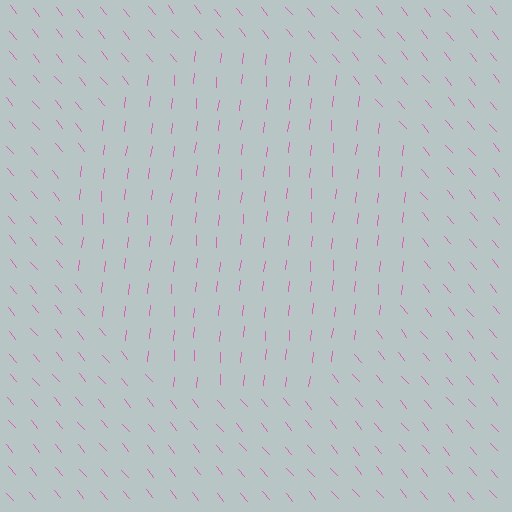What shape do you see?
I see a circle.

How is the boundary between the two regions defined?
The boundary is defined purely by a change in line orientation (approximately 45 degrees difference). All lines are the same color and thickness.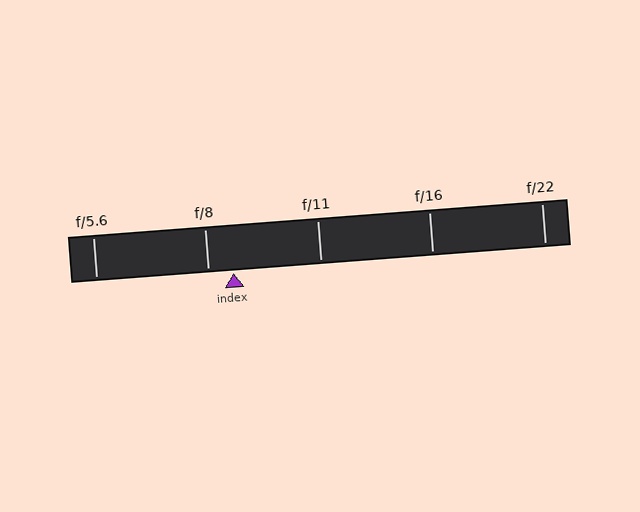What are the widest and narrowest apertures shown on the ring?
The widest aperture shown is f/5.6 and the narrowest is f/22.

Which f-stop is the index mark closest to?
The index mark is closest to f/8.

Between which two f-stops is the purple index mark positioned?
The index mark is between f/8 and f/11.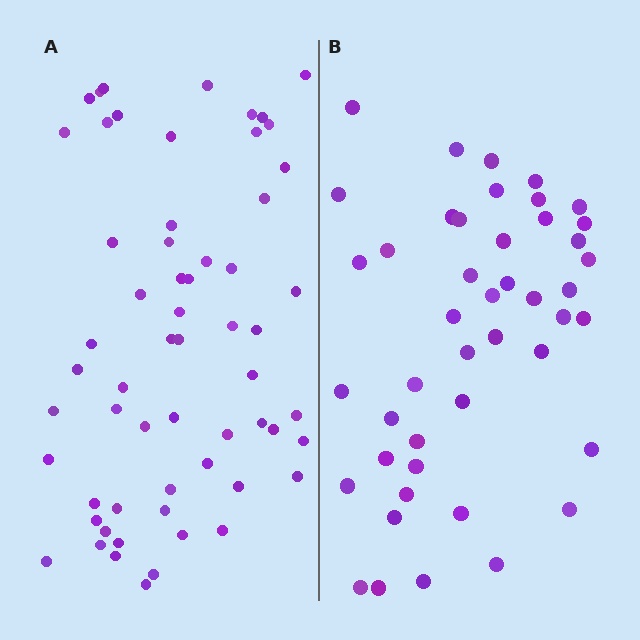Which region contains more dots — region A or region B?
Region A (the left region) has more dots.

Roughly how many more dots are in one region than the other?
Region A has approximately 15 more dots than region B.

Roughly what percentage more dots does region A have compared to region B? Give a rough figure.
About 35% more.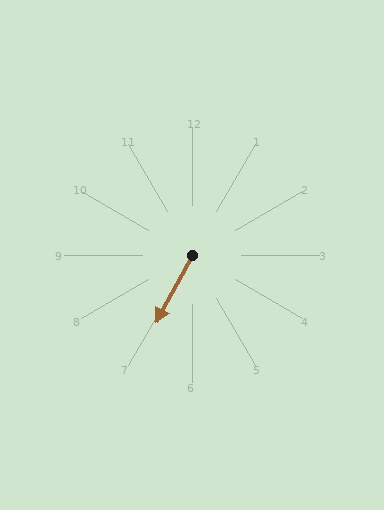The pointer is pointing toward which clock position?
Roughly 7 o'clock.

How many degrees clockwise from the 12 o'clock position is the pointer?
Approximately 208 degrees.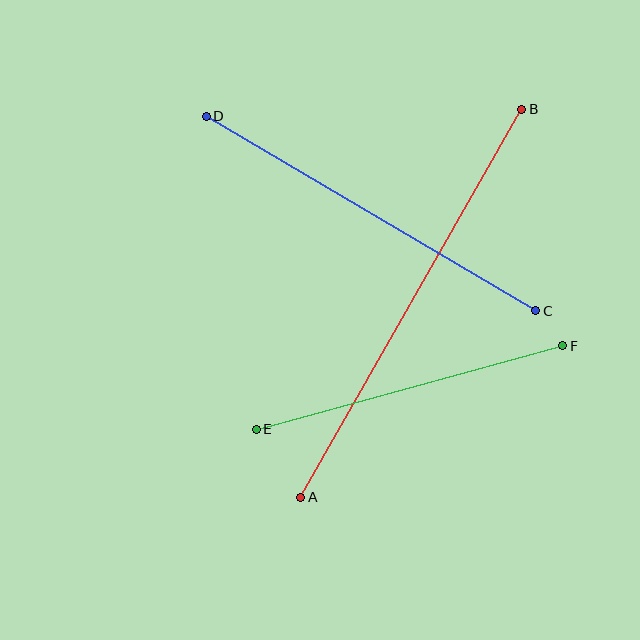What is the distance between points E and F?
The distance is approximately 318 pixels.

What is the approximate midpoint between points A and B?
The midpoint is at approximately (411, 303) pixels.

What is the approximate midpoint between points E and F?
The midpoint is at approximately (409, 387) pixels.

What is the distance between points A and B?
The distance is approximately 446 pixels.